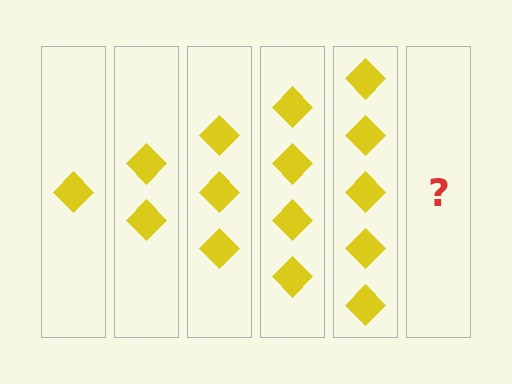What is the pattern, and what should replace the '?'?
The pattern is that each step adds one more diamond. The '?' should be 6 diamonds.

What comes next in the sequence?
The next element should be 6 diamonds.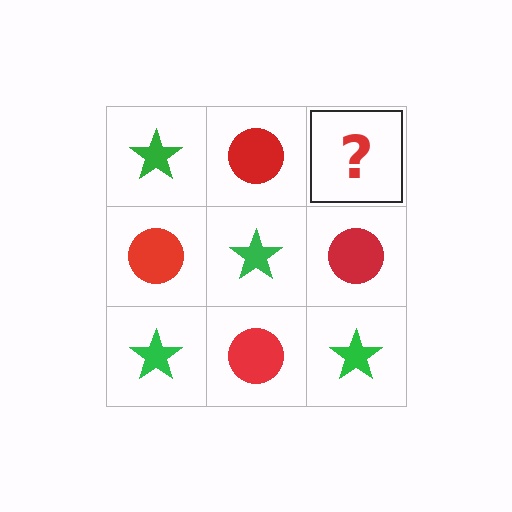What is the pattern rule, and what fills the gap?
The rule is that it alternates green star and red circle in a checkerboard pattern. The gap should be filled with a green star.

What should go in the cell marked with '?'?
The missing cell should contain a green star.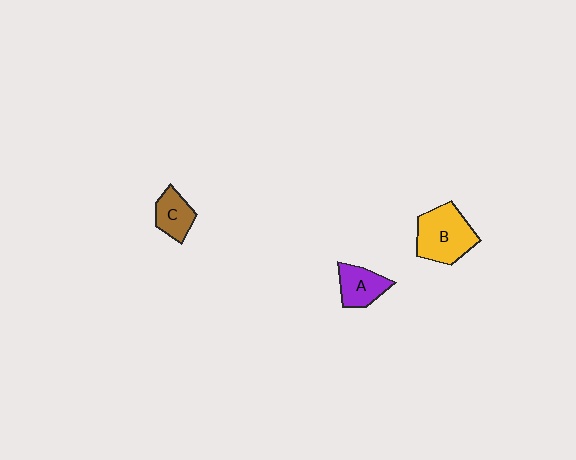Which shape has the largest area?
Shape B (yellow).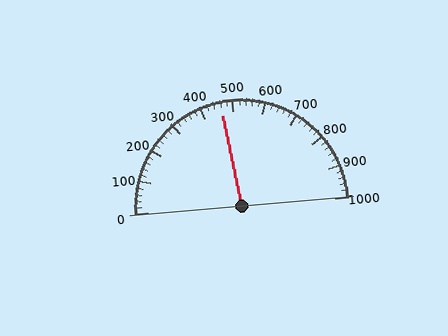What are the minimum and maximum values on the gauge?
The gauge ranges from 0 to 1000.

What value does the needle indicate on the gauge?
The needle indicates approximately 460.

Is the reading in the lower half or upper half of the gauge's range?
The reading is in the lower half of the range (0 to 1000).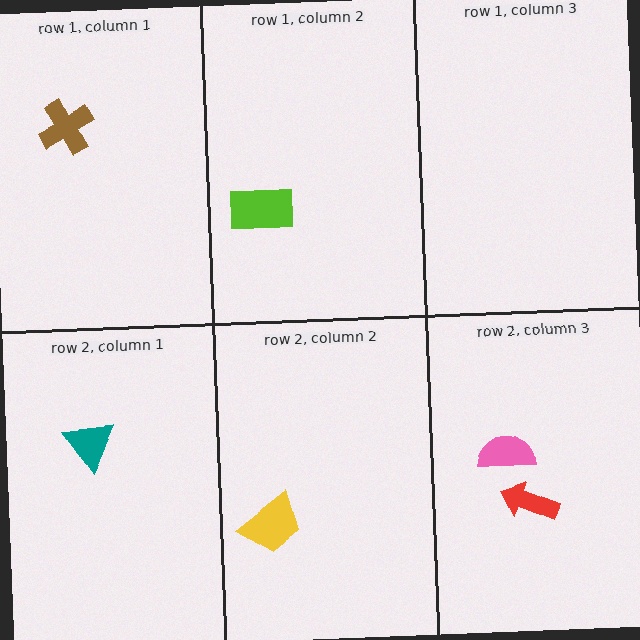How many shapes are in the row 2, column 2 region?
1.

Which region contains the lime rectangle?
The row 1, column 2 region.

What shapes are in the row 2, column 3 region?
The pink semicircle, the red arrow.